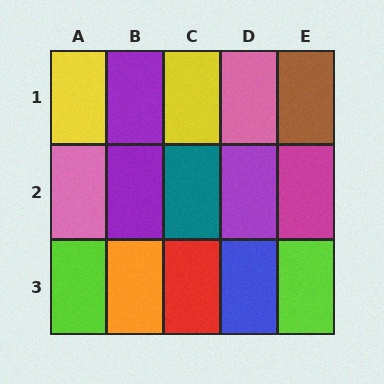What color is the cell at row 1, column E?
Brown.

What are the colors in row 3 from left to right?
Lime, orange, red, blue, lime.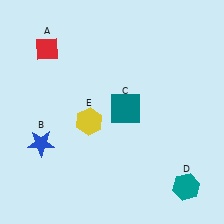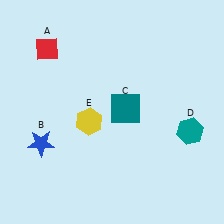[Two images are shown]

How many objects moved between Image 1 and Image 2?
1 object moved between the two images.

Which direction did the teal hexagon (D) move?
The teal hexagon (D) moved up.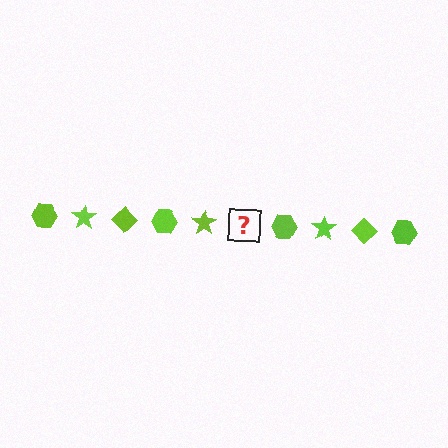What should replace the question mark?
The question mark should be replaced with a lime diamond.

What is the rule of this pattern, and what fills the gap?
The rule is that the pattern cycles through hexagon, star, diamond shapes in lime. The gap should be filled with a lime diamond.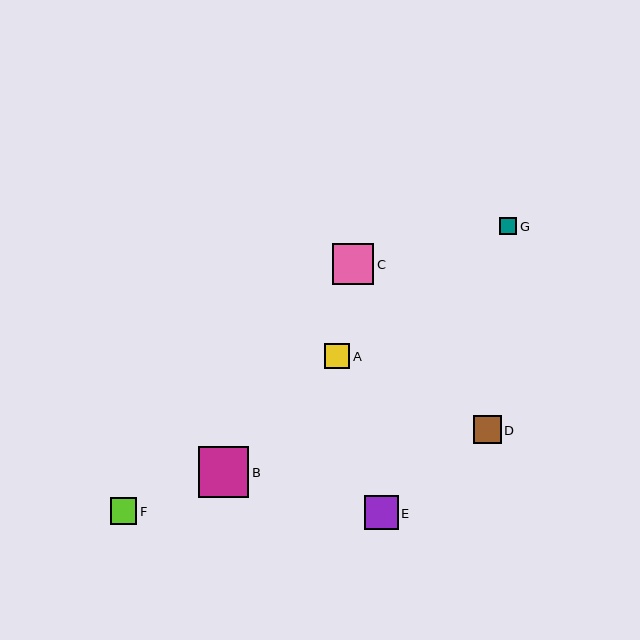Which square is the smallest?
Square G is the smallest with a size of approximately 18 pixels.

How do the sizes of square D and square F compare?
Square D and square F are approximately the same size.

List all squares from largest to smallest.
From largest to smallest: B, C, E, D, F, A, G.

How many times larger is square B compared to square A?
Square B is approximately 2.0 times the size of square A.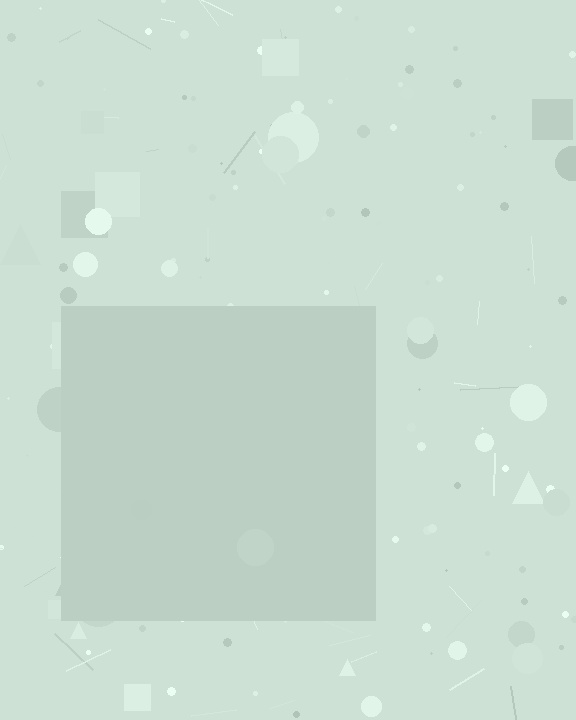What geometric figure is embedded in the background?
A square is embedded in the background.